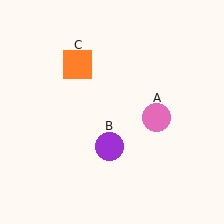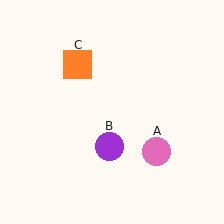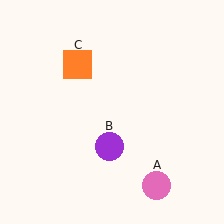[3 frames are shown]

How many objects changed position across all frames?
1 object changed position: pink circle (object A).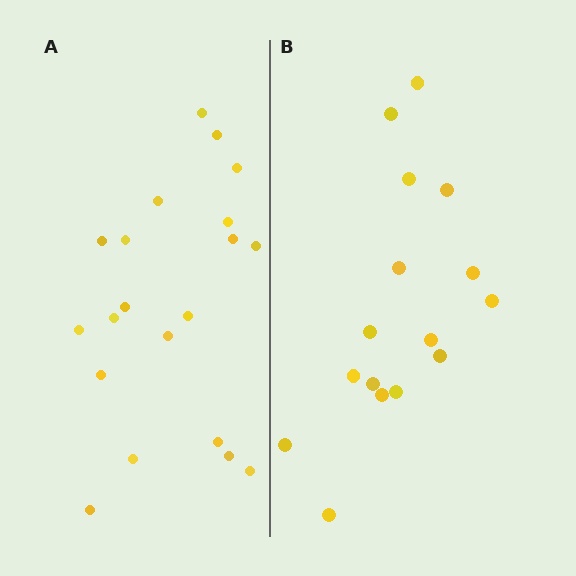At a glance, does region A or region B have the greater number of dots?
Region A (the left region) has more dots.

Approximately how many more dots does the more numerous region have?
Region A has about 4 more dots than region B.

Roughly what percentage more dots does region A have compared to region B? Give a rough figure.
About 25% more.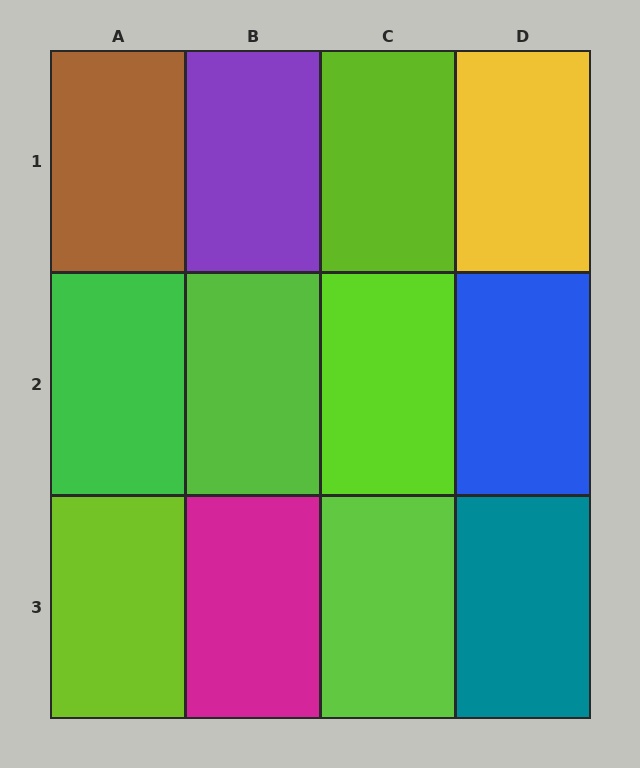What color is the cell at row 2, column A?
Green.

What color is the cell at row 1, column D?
Yellow.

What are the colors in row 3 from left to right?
Lime, magenta, lime, teal.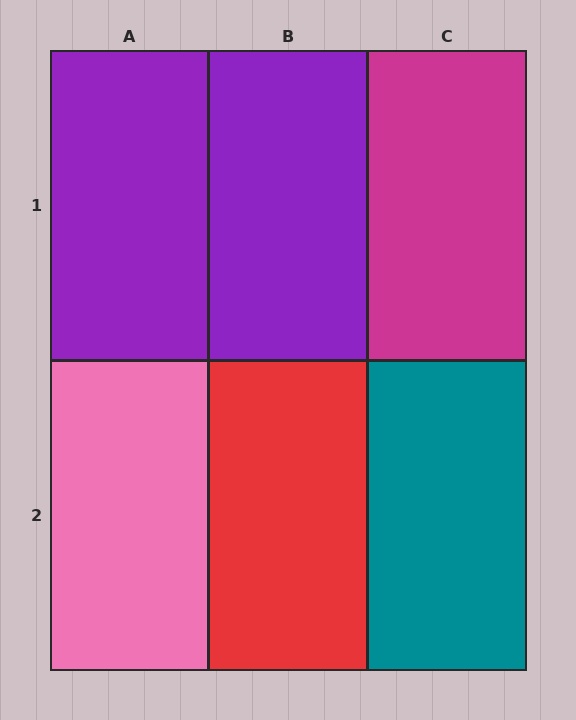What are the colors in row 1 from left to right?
Purple, purple, magenta.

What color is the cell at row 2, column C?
Teal.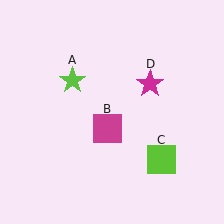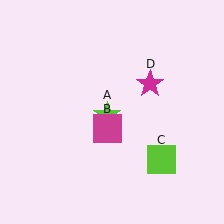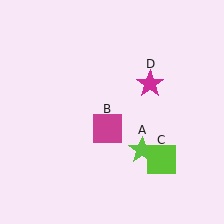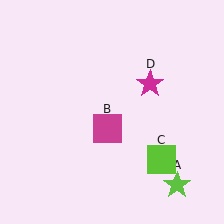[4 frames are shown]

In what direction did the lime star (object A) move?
The lime star (object A) moved down and to the right.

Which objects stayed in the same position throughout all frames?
Magenta square (object B) and lime square (object C) and magenta star (object D) remained stationary.